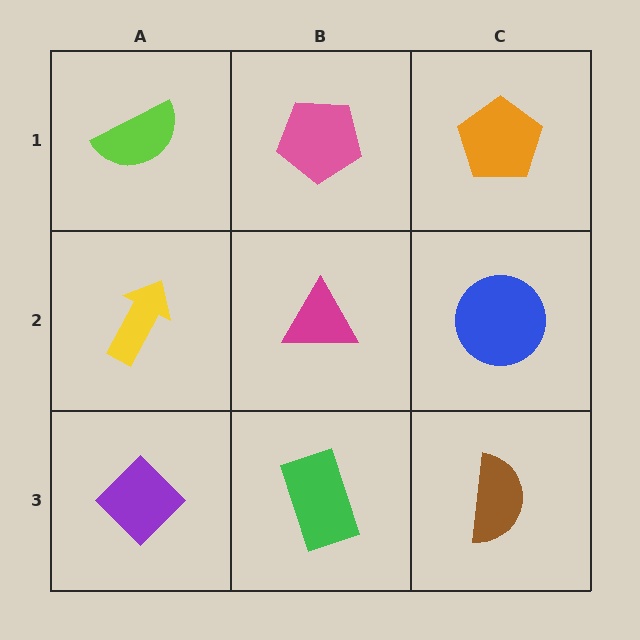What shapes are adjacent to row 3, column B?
A magenta triangle (row 2, column B), a purple diamond (row 3, column A), a brown semicircle (row 3, column C).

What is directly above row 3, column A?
A yellow arrow.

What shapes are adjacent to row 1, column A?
A yellow arrow (row 2, column A), a pink pentagon (row 1, column B).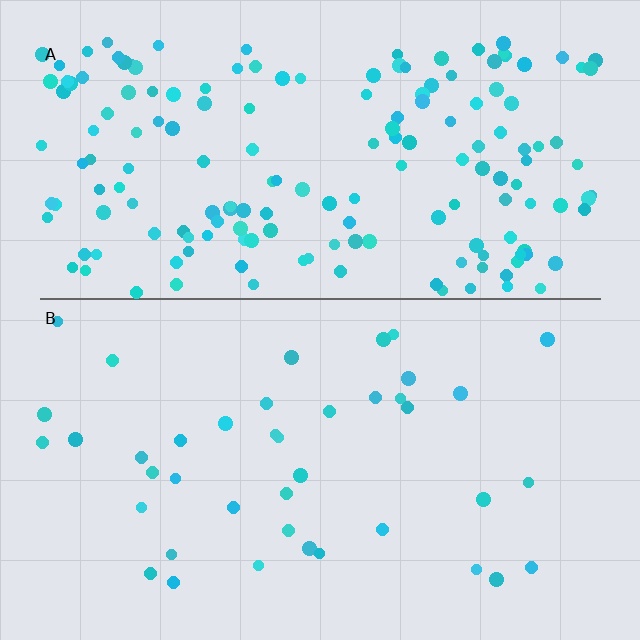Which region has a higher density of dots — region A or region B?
A (the top).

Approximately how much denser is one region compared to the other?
Approximately 4.2× — region A over region B.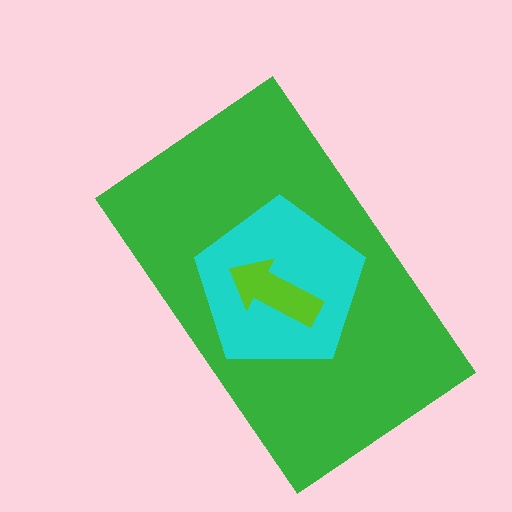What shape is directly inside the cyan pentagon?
The lime arrow.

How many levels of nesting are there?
3.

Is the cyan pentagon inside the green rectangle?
Yes.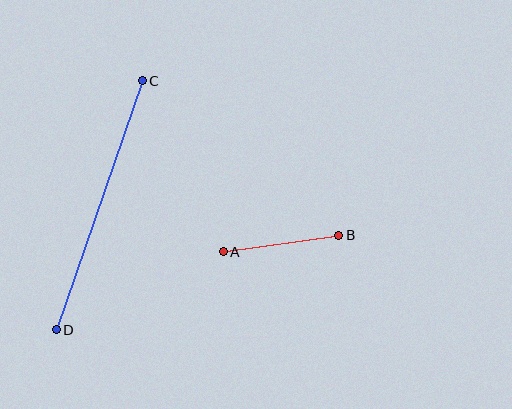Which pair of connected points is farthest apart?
Points C and D are farthest apart.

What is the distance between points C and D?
The distance is approximately 263 pixels.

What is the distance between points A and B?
The distance is approximately 117 pixels.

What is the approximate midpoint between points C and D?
The midpoint is at approximately (99, 205) pixels.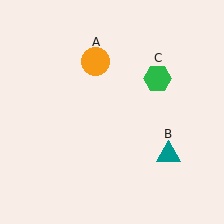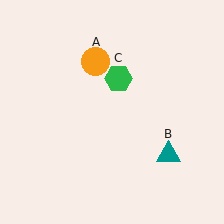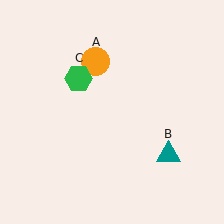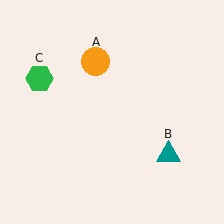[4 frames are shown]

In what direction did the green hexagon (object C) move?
The green hexagon (object C) moved left.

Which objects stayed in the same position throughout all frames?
Orange circle (object A) and teal triangle (object B) remained stationary.